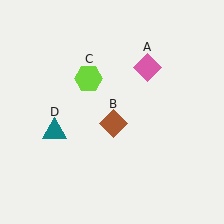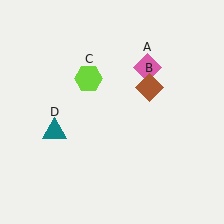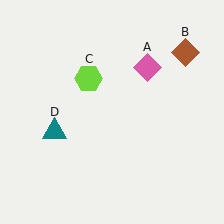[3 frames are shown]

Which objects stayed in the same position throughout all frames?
Pink diamond (object A) and lime hexagon (object C) and teal triangle (object D) remained stationary.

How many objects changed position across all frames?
1 object changed position: brown diamond (object B).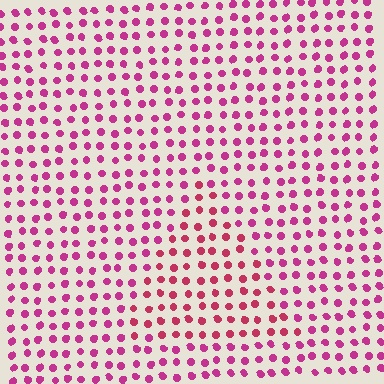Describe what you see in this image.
The image is filled with small magenta elements in a uniform arrangement. A triangle-shaped region is visible where the elements are tinted to a slightly different hue, forming a subtle color boundary.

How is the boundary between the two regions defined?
The boundary is defined purely by a slight shift in hue (about 21 degrees). Spacing, size, and orientation are identical on both sides.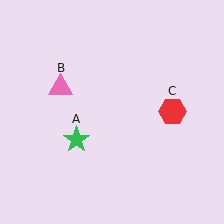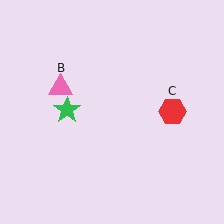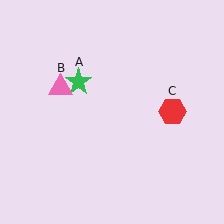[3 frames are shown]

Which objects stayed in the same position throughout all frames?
Pink triangle (object B) and red hexagon (object C) remained stationary.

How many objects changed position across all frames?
1 object changed position: green star (object A).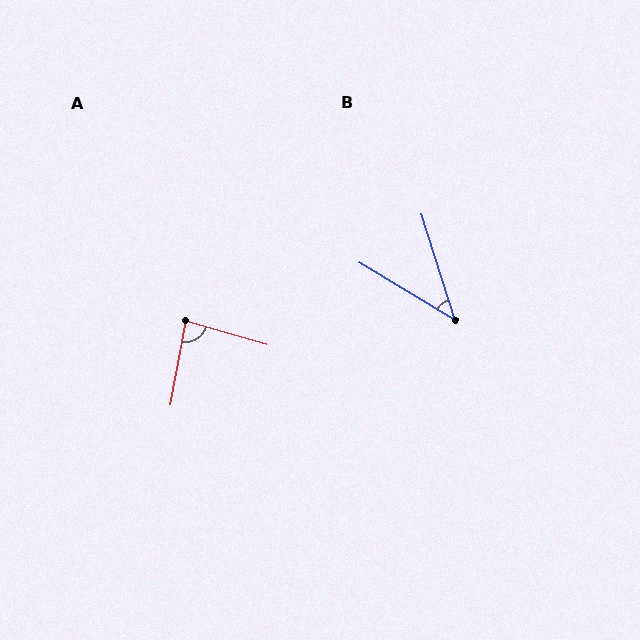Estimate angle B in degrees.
Approximately 41 degrees.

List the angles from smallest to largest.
B (41°), A (84°).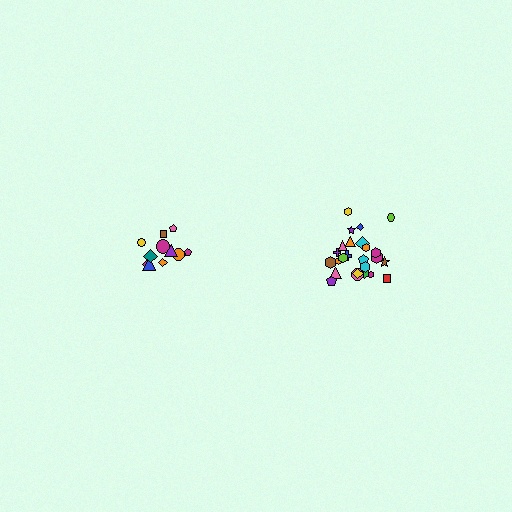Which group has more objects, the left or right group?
The right group.